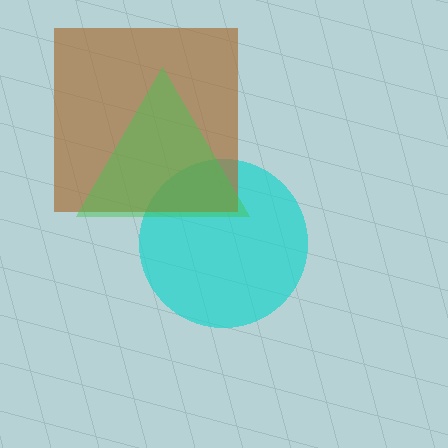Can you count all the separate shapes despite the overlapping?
Yes, there are 3 separate shapes.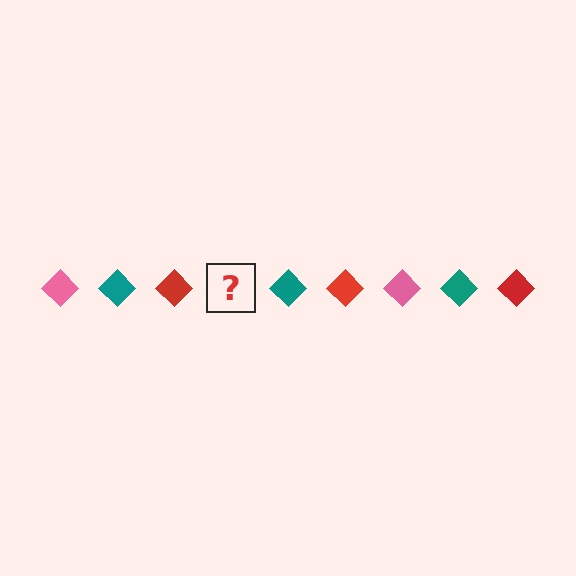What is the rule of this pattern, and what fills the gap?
The rule is that the pattern cycles through pink, teal, red diamonds. The gap should be filled with a pink diamond.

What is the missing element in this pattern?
The missing element is a pink diamond.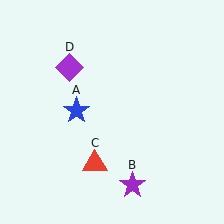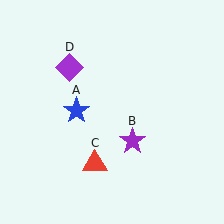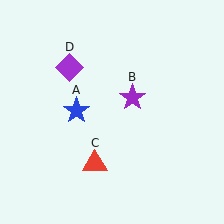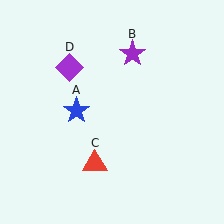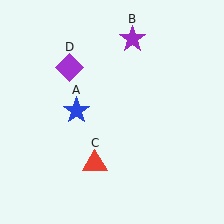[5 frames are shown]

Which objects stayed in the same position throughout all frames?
Blue star (object A) and red triangle (object C) and purple diamond (object D) remained stationary.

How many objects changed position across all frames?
1 object changed position: purple star (object B).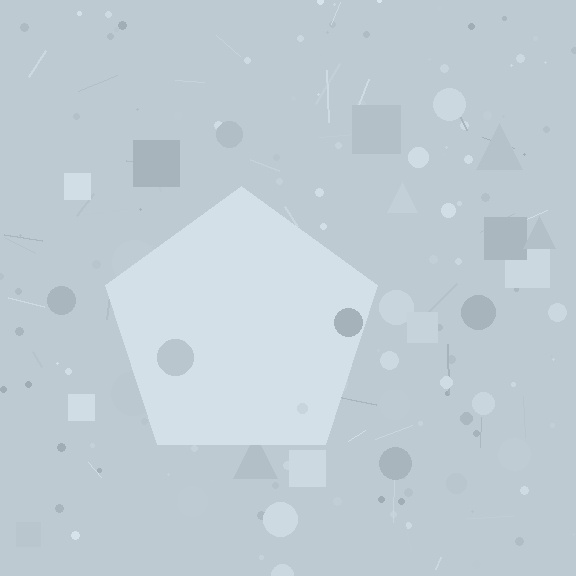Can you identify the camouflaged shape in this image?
The camouflaged shape is a pentagon.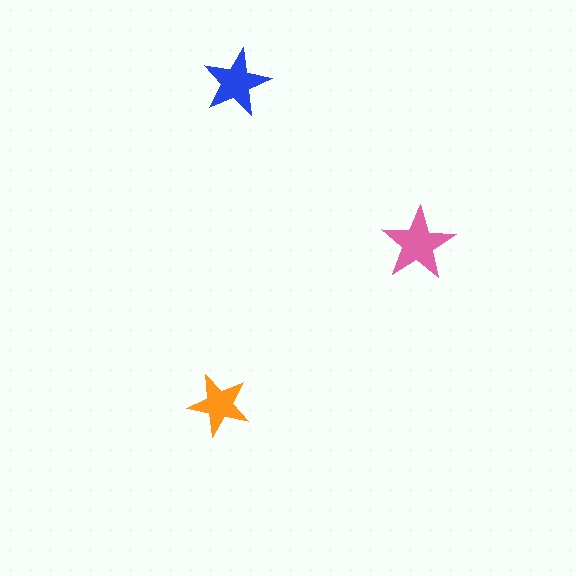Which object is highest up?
The blue star is topmost.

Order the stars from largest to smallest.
the pink one, the blue one, the orange one.